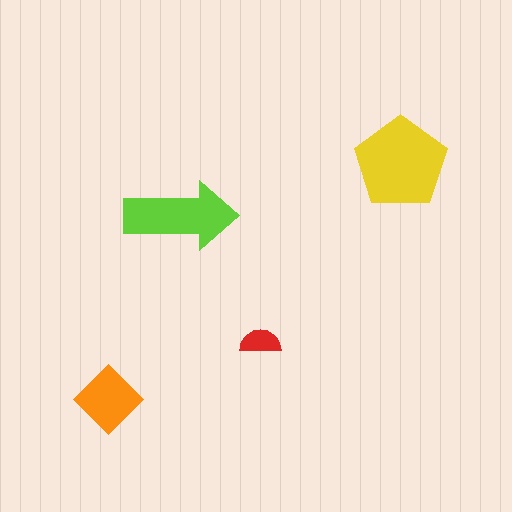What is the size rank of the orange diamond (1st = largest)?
3rd.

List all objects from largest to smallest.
The yellow pentagon, the lime arrow, the orange diamond, the red semicircle.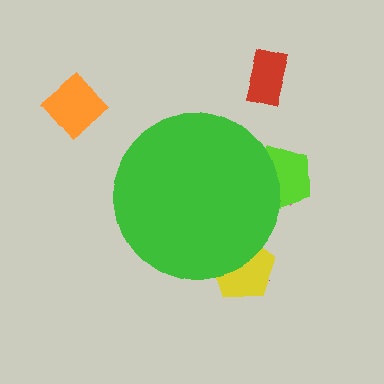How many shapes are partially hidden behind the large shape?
4 shapes are partially hidden.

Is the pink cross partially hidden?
Yes, the pink cross is partially hidden behind the green circle.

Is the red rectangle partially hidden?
No, the red rectangle is fully visible.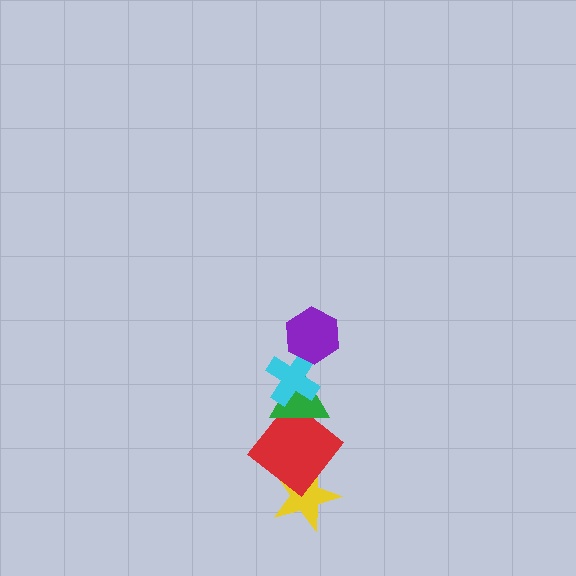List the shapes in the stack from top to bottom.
From top to bottom: the purple hexagon, the cyan cross, the green triangle, the red diamond, the yellow star.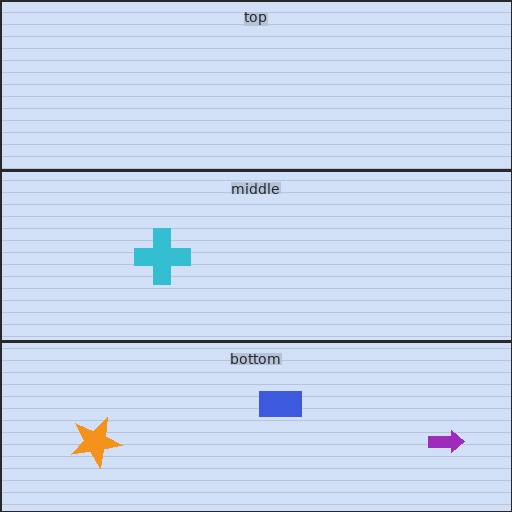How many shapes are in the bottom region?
3.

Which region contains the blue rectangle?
The bottom region.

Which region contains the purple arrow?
The bottom region.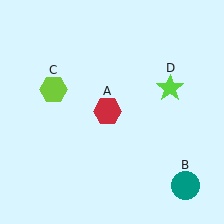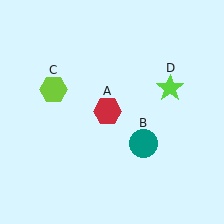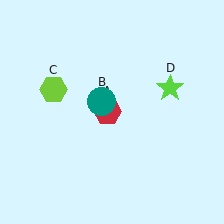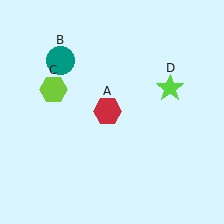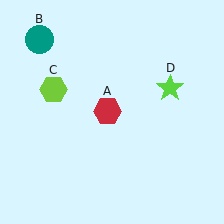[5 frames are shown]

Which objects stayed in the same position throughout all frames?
Red hexagon (object A) and lime hexagon (object C) and lime star (object D) remained stationary.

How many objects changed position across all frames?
1 object changed position: teal circle (object B).